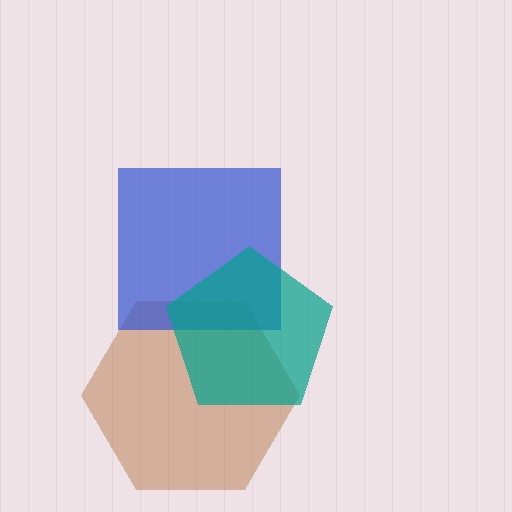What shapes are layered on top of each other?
The layered shapes are: a brown hexagon, a blue square, a teal pentagon.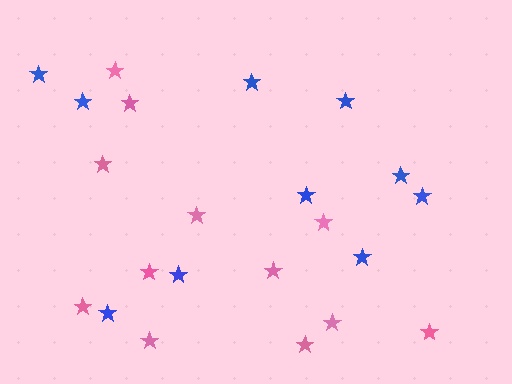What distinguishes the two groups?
There are 2 groups: one group of pink stars (12) and one group of blue stars (10).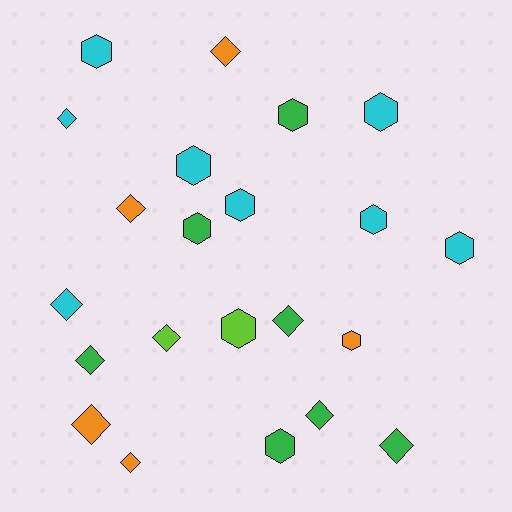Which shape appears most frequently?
Diamond, with 11 objects.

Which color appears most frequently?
Cyan, with 8 objects.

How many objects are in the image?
There are 22 objects.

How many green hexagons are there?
There are 3 green hexagons.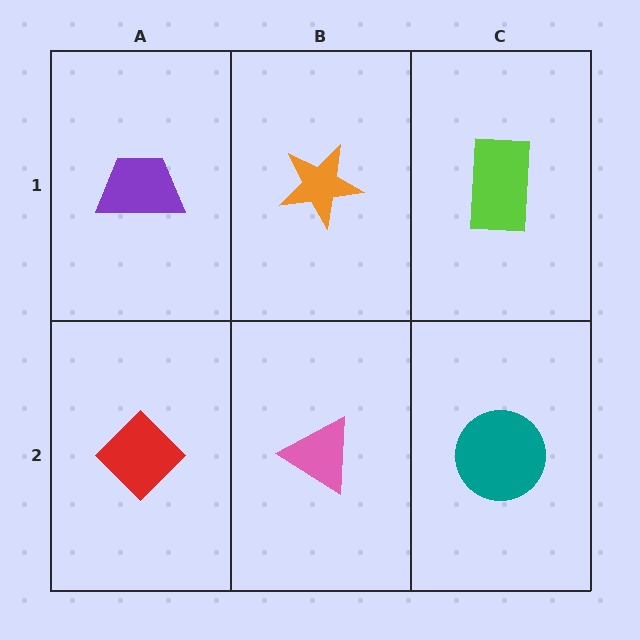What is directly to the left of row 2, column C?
A pink triangle.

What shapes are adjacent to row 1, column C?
A teal circle (row 2, column C), an orange star (row 1, column B).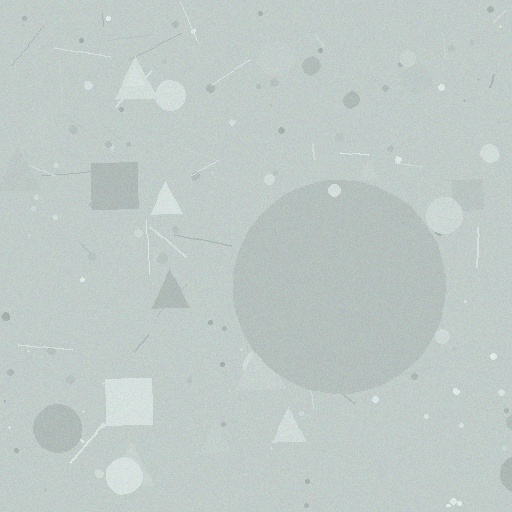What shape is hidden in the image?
A circle is hidden in the image.